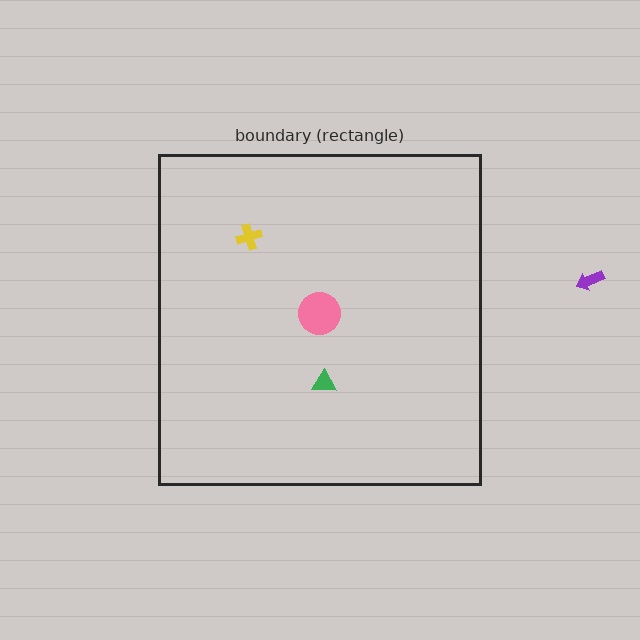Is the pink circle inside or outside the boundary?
Inside.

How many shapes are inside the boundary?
3 inside, 1 outside.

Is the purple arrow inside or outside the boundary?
Outside.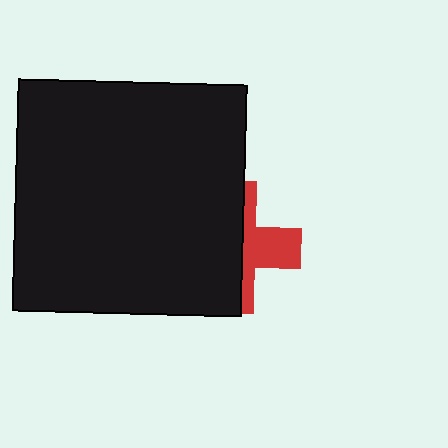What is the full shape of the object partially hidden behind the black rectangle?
The partially hidden object is a red cross.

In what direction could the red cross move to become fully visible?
The red cross could move right. That would shift it out from behind the black rectangle entirely.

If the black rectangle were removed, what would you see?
You would see the complete red cross.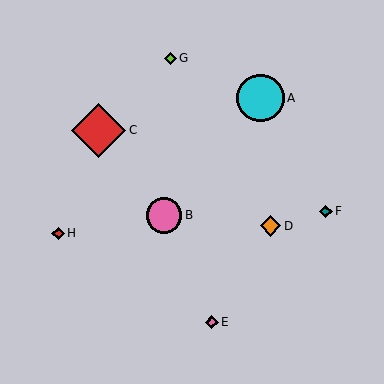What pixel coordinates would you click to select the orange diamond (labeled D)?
Click at (270, 226) to select the orange diamond D.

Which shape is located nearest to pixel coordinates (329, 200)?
The teal diamond (labeled F) at (326, 211) is nearest to that location.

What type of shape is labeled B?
Shape B is a pink circle.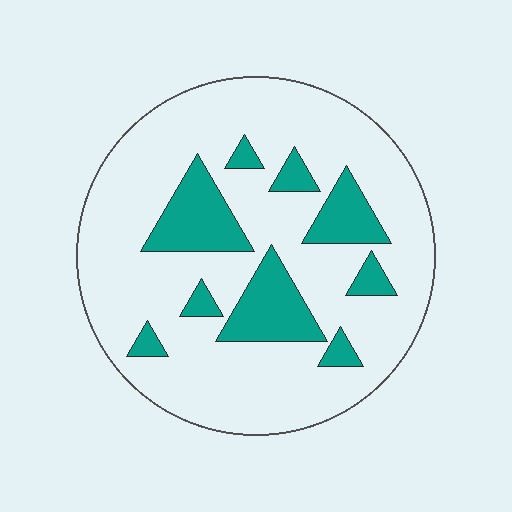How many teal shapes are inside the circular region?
9.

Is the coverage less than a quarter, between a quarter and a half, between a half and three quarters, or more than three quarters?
Less than a quarter.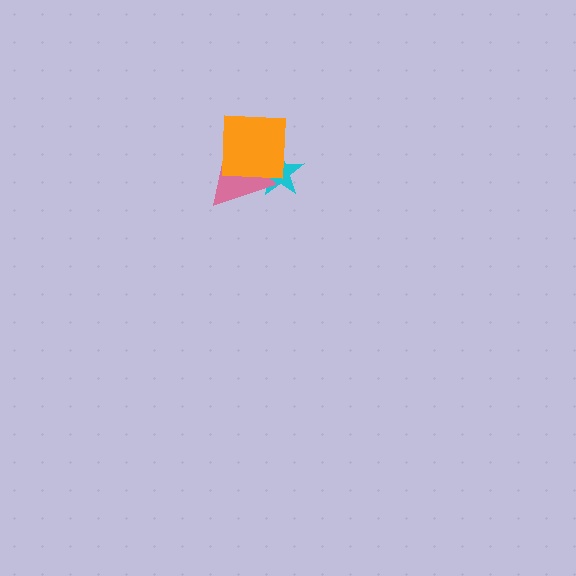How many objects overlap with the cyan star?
2 objects overlap with the cyan star.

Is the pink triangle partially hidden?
Yes, it is partially covered by another shape.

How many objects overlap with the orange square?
2 objects overlap with the orange square.